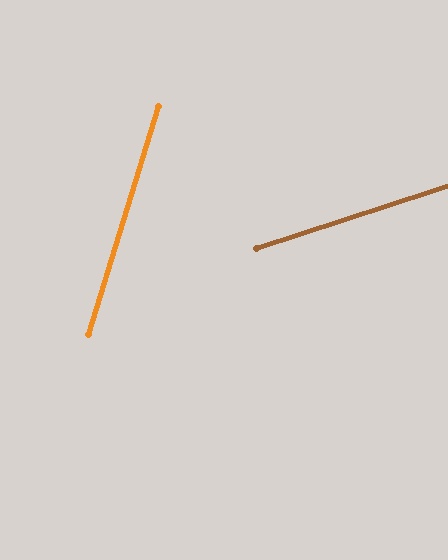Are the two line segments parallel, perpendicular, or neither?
Neither parallel nor perpendicular — they differ by about 55°.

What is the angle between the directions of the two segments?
Approximately 55 degrees.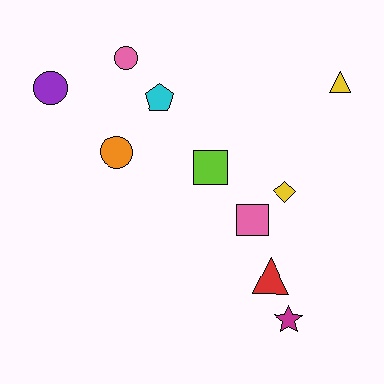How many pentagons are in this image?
There is 1 pentagon.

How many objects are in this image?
There are 10 objects.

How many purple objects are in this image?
There is 1 purple object.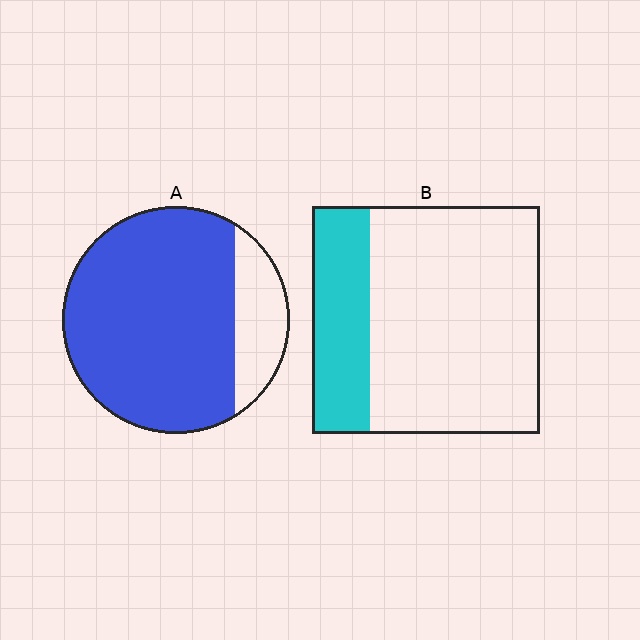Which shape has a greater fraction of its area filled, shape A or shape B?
Shape A.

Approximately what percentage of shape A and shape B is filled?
A is approximately 80% and B is approximately 25%.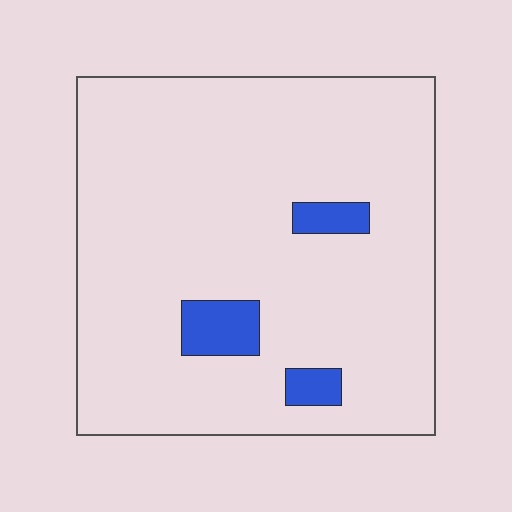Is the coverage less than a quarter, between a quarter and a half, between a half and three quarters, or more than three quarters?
Less than a quarter.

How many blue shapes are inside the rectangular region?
3.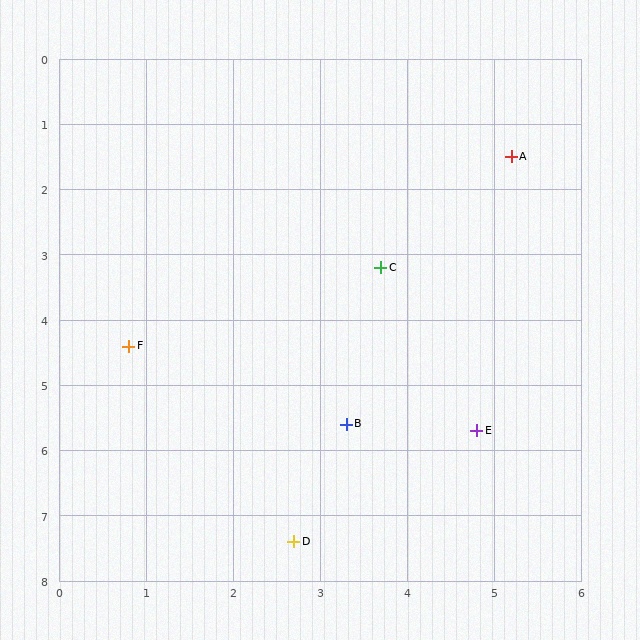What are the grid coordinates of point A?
Point A is at approximately (5.2, 1.5).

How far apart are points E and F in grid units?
Points E and F are about 4.2 grid units apart.